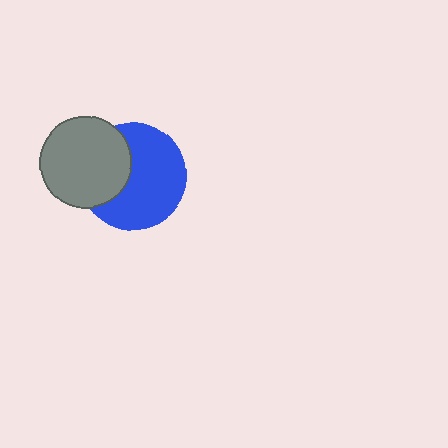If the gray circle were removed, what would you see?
You would see the complete blue circle.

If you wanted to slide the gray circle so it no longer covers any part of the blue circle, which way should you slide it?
Slide it left — that is the most direct way to separate the two shapes.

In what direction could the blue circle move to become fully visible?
The blue circle could move right. That would shift it out from behind the gray circle entirely.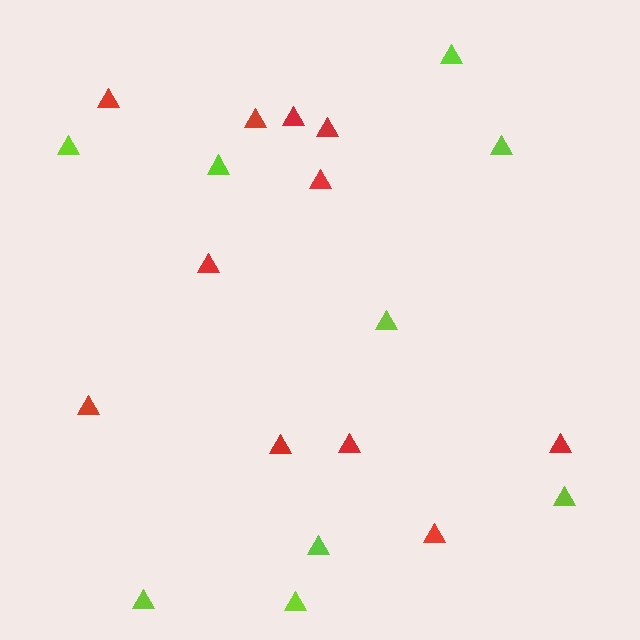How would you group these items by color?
There are 2 groups: one group of red triangles (11) and one group of lime triangles (9).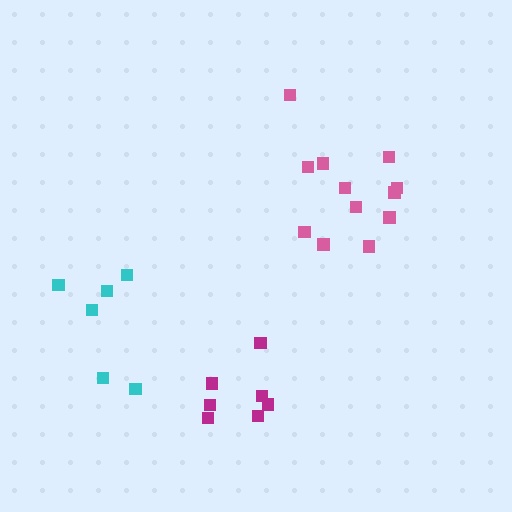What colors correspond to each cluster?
The clusters are colored: cyan, magenta, pink.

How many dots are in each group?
Group 1: 6 dots, Group 2: 7 dots, Group 3: 12 dots (25 total).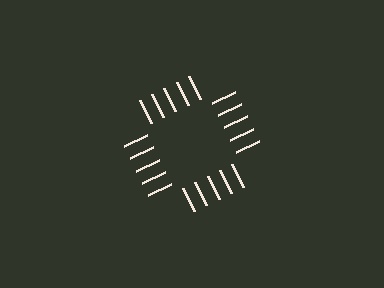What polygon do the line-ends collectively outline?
An illusory square — the line segments terminate on its edges but no continuous stroke is drawn.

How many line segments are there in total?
20 — 5 along each of the 4 edges.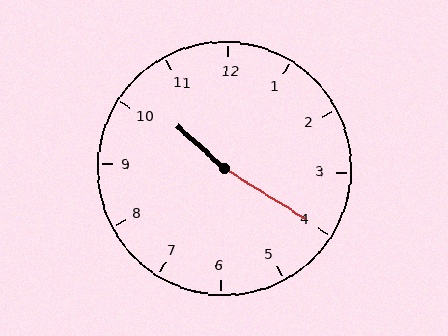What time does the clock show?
10:20.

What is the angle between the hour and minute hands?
Approximately 170 degrees.